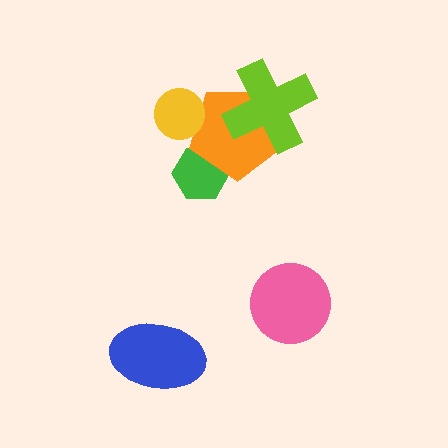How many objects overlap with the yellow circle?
1 object overlaps with the yellow circle.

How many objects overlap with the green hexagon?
1 object overlaps with the green hexagon.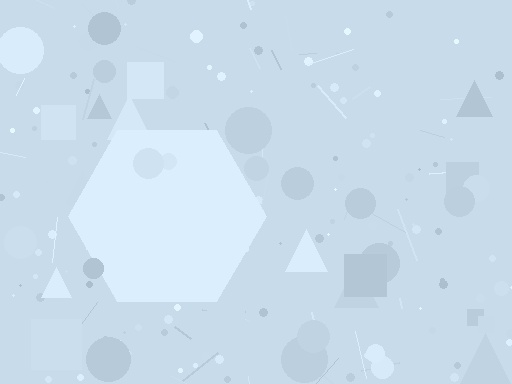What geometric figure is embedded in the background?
A hexagon is embedded in the background.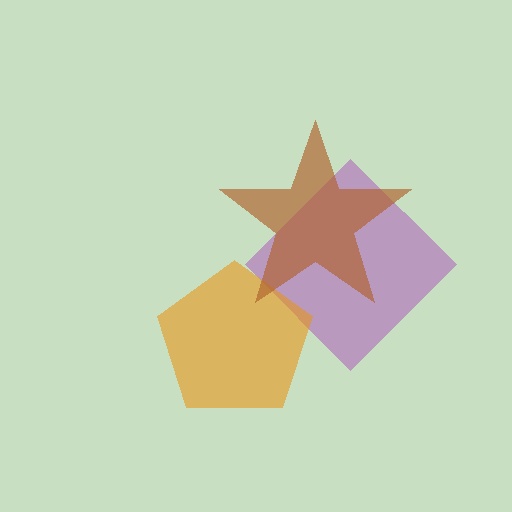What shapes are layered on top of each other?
The layered shapes are: a purple diamond, an orange pentagon, a brown star.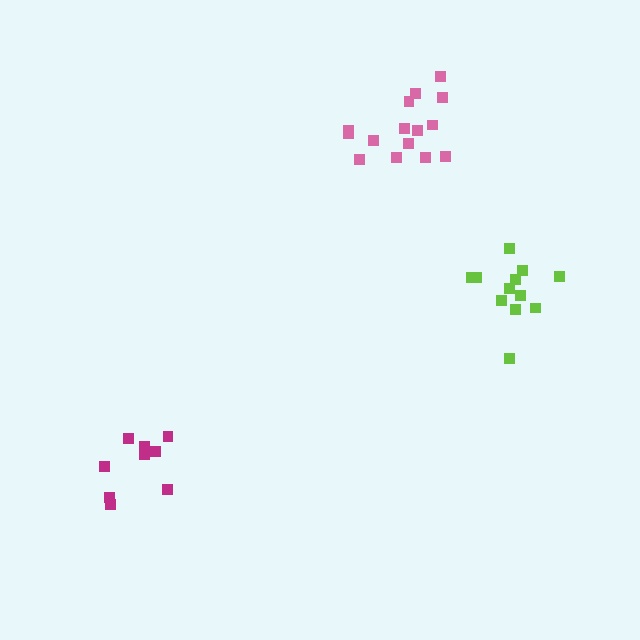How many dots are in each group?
Group 1: 9 dots, Group 2: 15 dots, Group 3: 12 dots (36 total).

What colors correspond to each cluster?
The clusters are colored: magenta, pink, lime.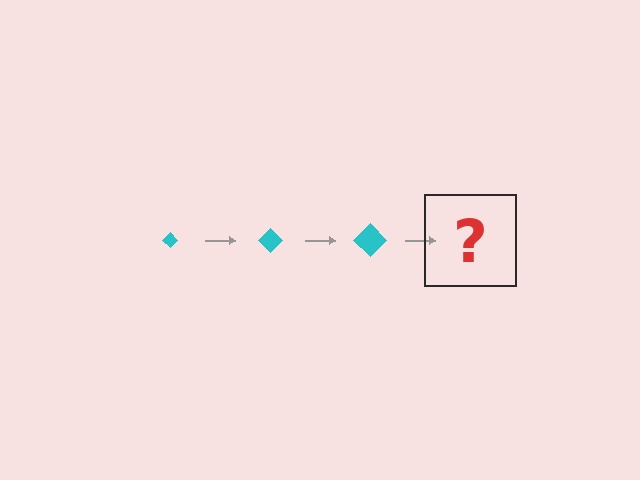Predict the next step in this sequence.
The next step is a cyan diamond, larger than the previous one.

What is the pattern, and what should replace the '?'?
The pattern is that the diamond gets progressively larger each step. The '?' should be a cyan diamond, larger than the previous one.